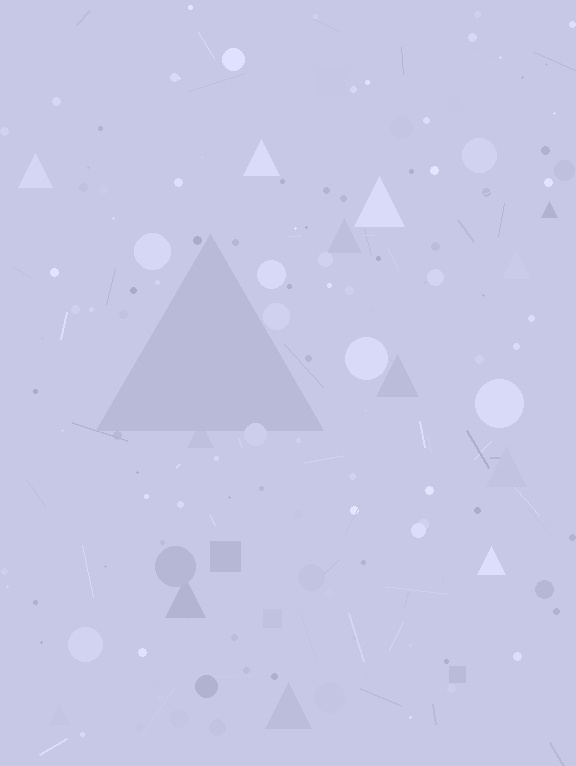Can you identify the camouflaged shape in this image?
The camouflaged shape is a triangle.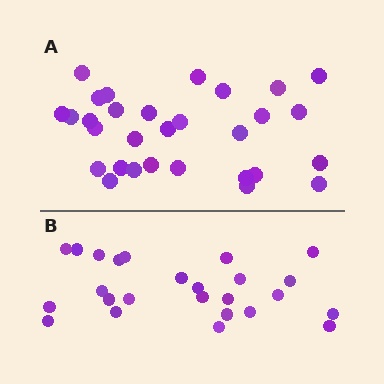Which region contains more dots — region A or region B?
Region A (the top region) has more dots.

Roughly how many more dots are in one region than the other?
Region A has about 5 more dots than region B.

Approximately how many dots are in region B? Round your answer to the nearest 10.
About 20 dots. (The exact count is 25, which rounds to 20.)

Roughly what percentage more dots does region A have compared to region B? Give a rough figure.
About 20% more.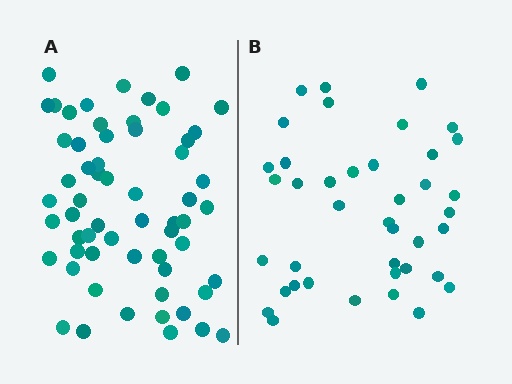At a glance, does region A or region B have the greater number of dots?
Region A (the left region) has more dots.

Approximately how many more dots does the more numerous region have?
Region A has approximately 20 more dots than region B.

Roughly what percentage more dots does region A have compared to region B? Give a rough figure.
About 50% more.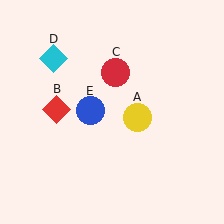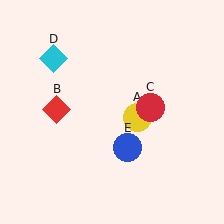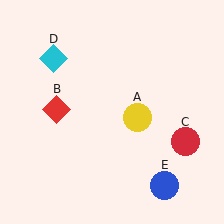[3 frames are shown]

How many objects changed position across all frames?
2 objects changed position: red circle (object C), blue circle (object E).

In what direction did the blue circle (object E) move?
The blue circle (object E) moved down and to the right.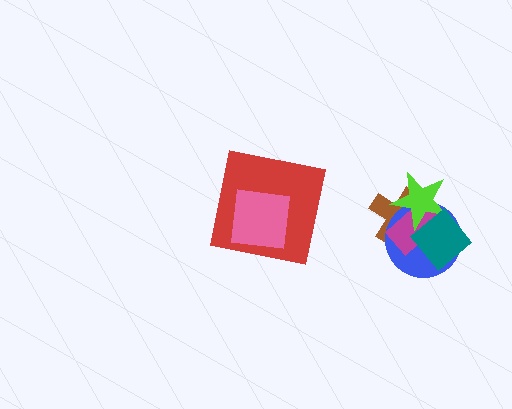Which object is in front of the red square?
The pink square is in front of the red square.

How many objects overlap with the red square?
1 object overlaps with the red square.